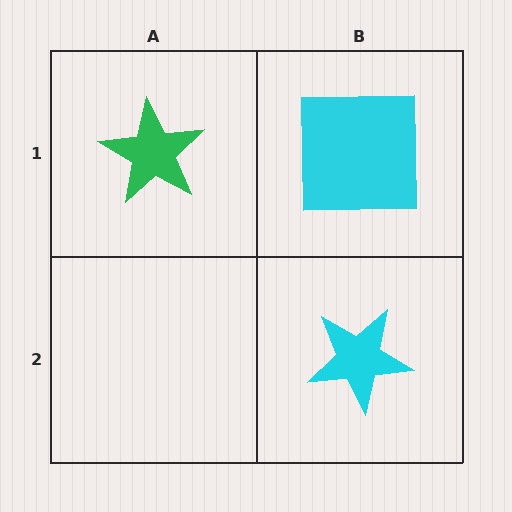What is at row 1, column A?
A green star.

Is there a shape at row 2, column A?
No, that cell is empty.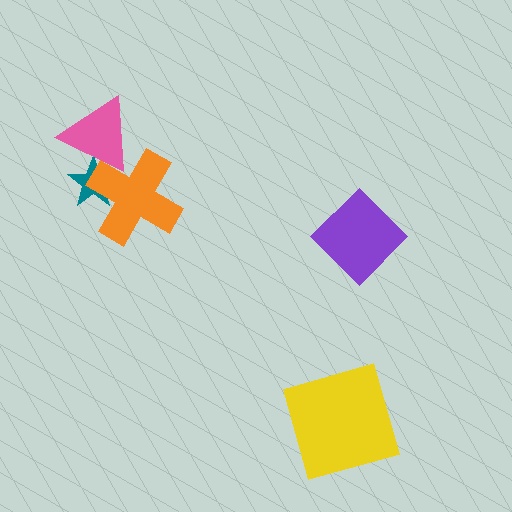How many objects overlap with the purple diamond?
0 objects overlap with the purple diamond.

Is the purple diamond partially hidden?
No, no other shape covers it.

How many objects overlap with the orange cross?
2 objects overlap with the orange cross.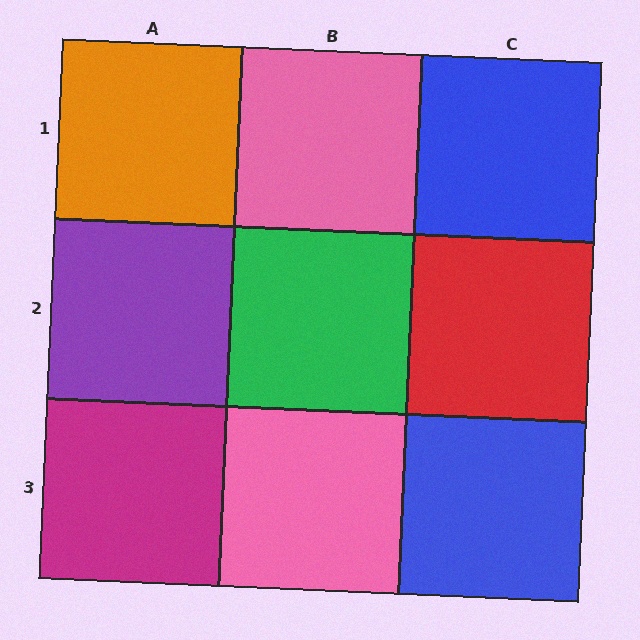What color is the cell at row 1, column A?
Orange.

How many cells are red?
1 cell is red.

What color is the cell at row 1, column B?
Pink.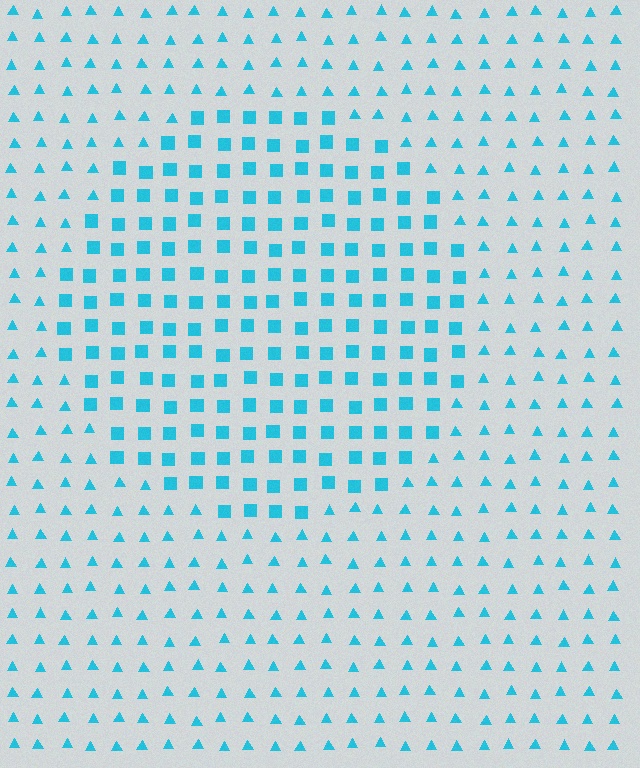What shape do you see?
I see a circle.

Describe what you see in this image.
The image is filled with small cyan elements arranged in a uniform grid. A circle-shaped region contains squares, while the surrounding area contains triangles. The boundary is defined purely by the change in element shape.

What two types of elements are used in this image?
The image uses squares inside the circle region and triangles outside it.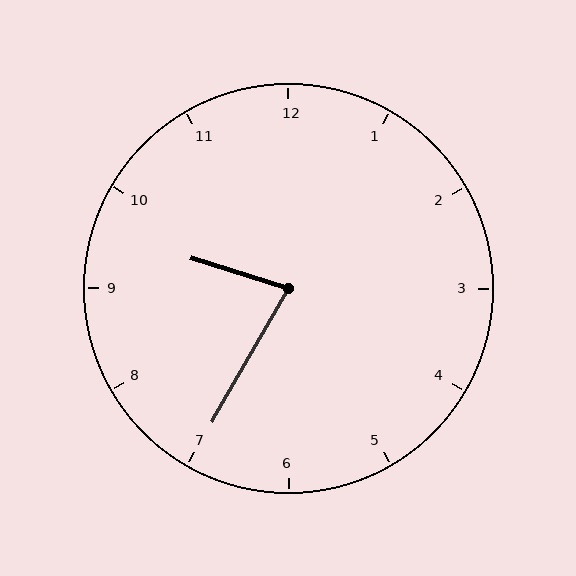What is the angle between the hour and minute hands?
Approximately 78 degrees.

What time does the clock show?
9:35.